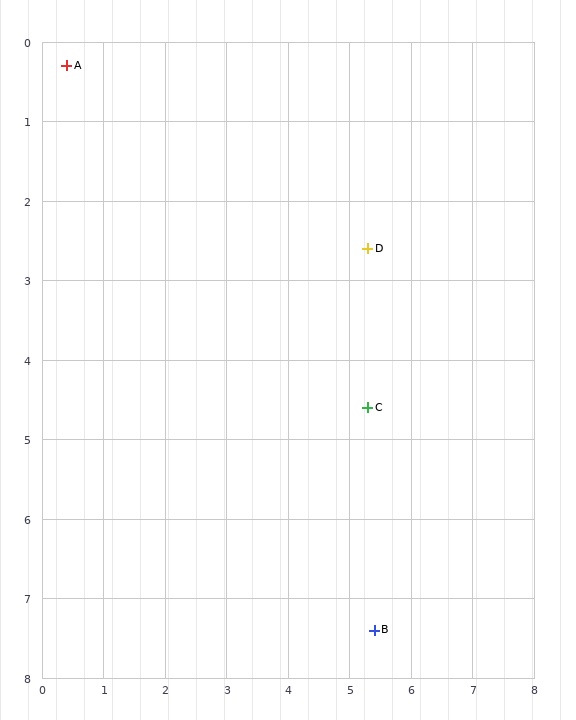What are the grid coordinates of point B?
Point B is at approximately (5.4, 7.4).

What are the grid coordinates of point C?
Point C is at approximately (5.3, 4.6).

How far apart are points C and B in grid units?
Points C and B are about 2.8 grid units apart.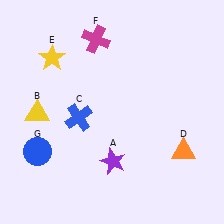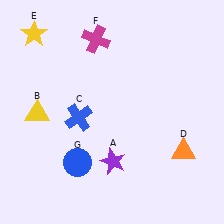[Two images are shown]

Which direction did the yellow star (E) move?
The yellow star (E) moved up.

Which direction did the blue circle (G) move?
The blue circle (G) moved right.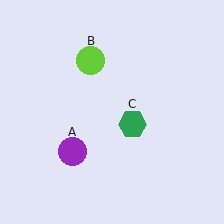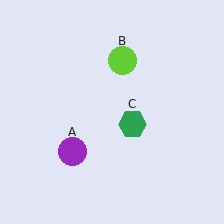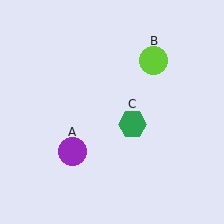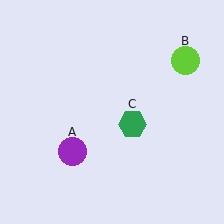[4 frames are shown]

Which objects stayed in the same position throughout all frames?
Purple circle (object A) and green hexagon (object C) remained stationary.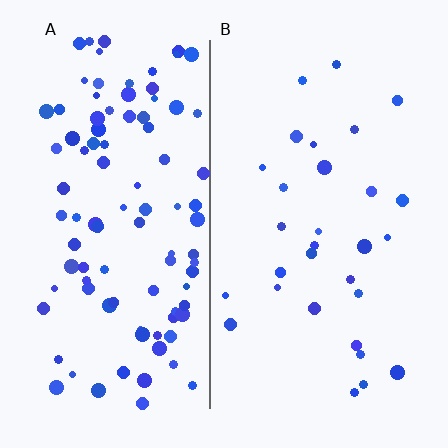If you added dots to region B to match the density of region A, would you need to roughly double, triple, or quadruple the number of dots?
Approximately triple.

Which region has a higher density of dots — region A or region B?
A (the left).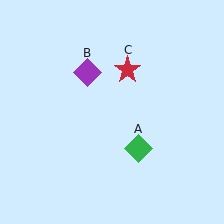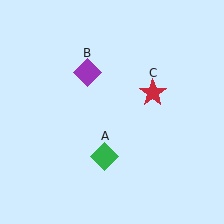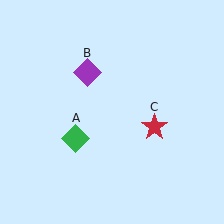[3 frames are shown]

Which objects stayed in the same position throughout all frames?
Purple diamond (object B) remained stationary.